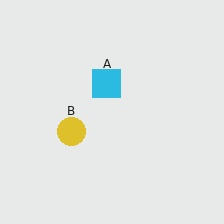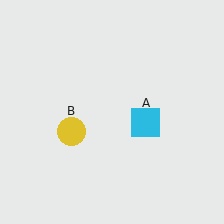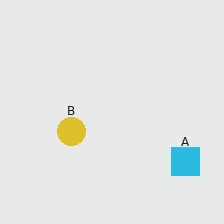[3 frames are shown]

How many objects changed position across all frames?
1 object changed position: cyan square (object A).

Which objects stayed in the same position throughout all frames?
Yellow circle (object B) remained stationary.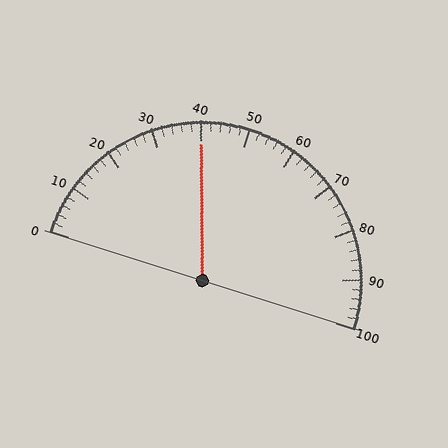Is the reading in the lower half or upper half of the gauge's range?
The reading is in the lower half of the range (0 to 100).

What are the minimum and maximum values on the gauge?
The gauge ranges from 0 to 100.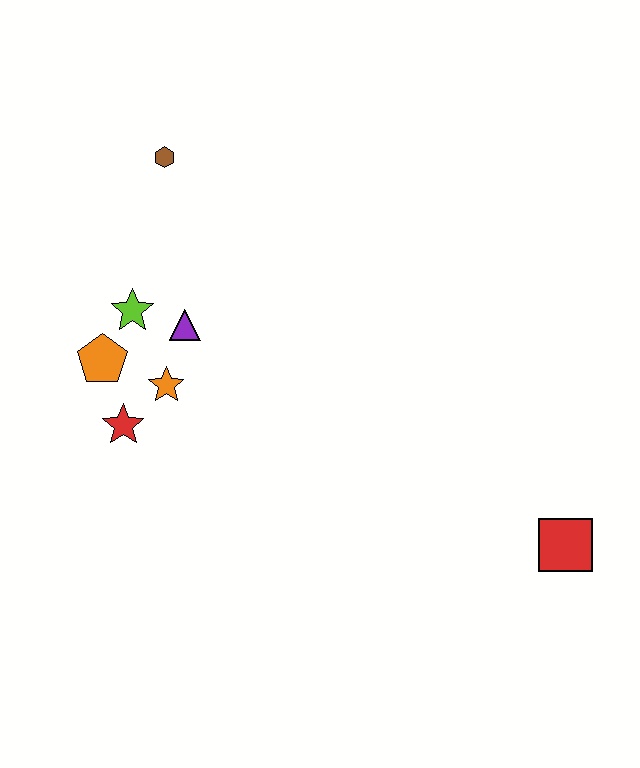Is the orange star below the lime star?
Yes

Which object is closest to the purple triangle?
The lime star is closest to the purple triangle.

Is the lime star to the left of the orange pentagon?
No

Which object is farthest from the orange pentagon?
The red square is farthest from the orange pentagon.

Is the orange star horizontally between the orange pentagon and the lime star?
No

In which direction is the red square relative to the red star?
The red square is to the right of the red star.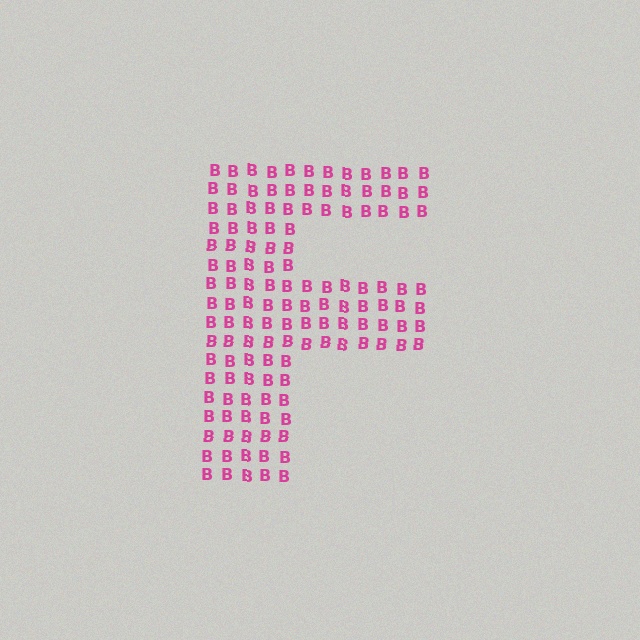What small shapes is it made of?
It is made of small letter B's.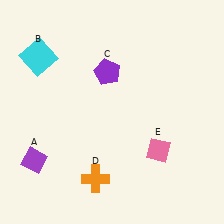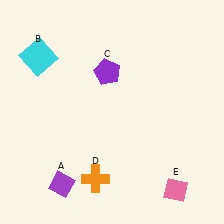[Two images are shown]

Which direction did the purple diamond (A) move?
The purple diamond (A) moved right.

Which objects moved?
The objects that moved are: the purple diamond (A), the pink diamond (E).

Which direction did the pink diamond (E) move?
The pink diamond (E) moved down.